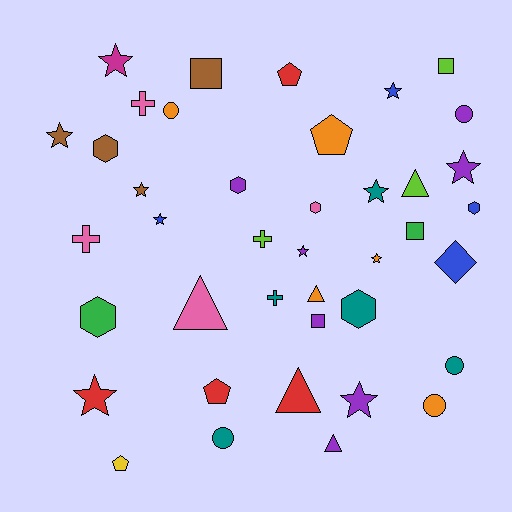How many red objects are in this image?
There are 4 red objects.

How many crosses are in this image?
There are 4 crosses.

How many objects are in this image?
There are 40 objects.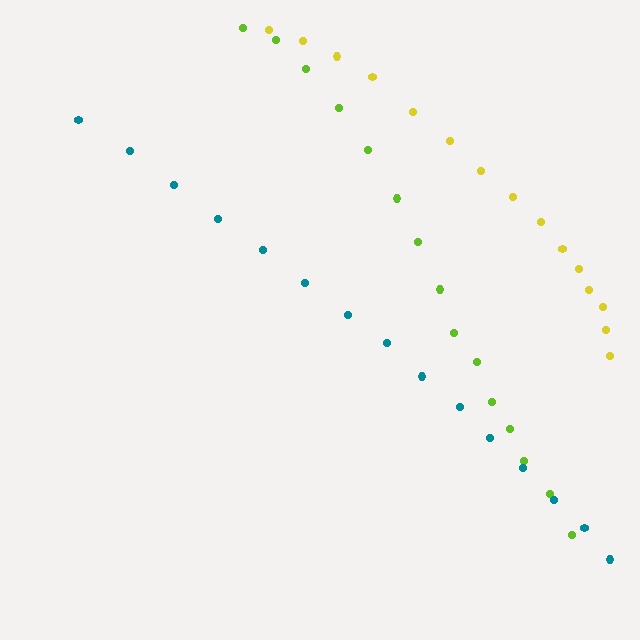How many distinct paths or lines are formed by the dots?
There are 3 distinct paths.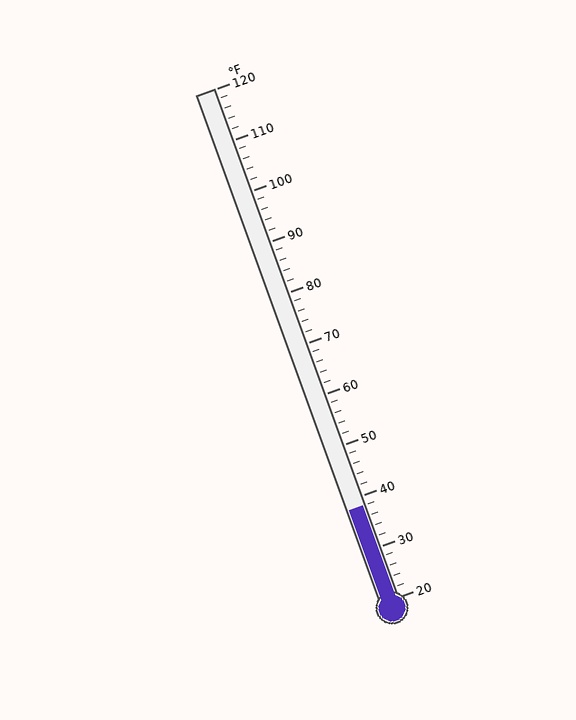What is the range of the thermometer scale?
The thermometer scale ranges from 20°F to 120°F.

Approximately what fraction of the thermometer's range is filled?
The thermometer is filled to approximately 20% of its range.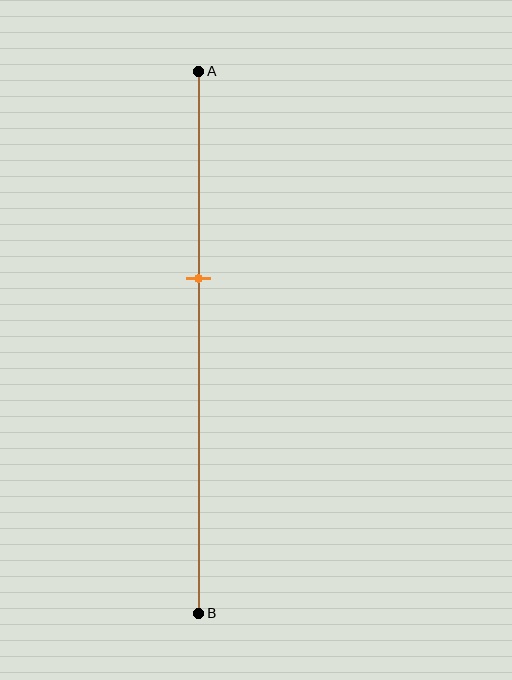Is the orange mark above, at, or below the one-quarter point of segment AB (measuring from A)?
The orange mark is below the one-quarter point of segment AB.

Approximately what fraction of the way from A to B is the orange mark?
The orange mark is approximately 40% of the way from A to B.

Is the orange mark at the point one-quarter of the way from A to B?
No, the mark is at about 40% from A, not at the 25% one-quarter point.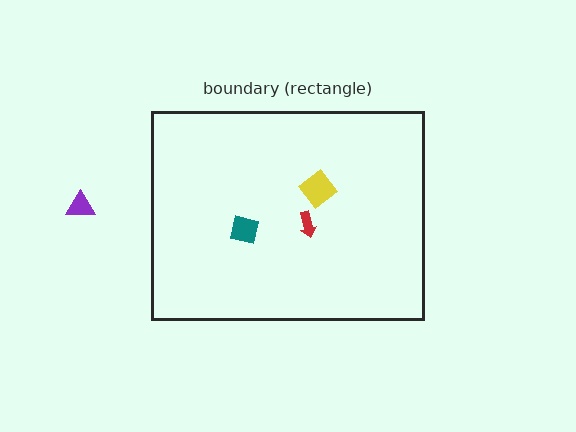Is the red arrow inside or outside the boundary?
Inside.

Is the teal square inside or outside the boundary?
Inside.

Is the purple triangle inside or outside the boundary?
Outside.